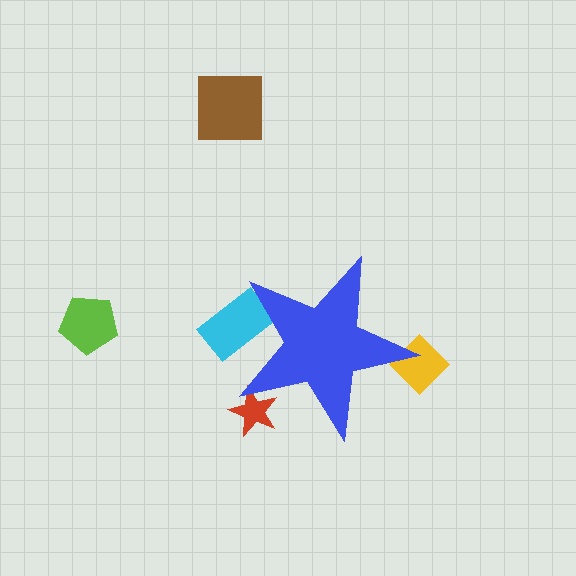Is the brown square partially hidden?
No, the brown square is fully visible.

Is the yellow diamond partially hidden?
Yes, the yellow diamond is partially hidden behind the blue star.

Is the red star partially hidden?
Yes, the red star is partially hidden behind the blue star.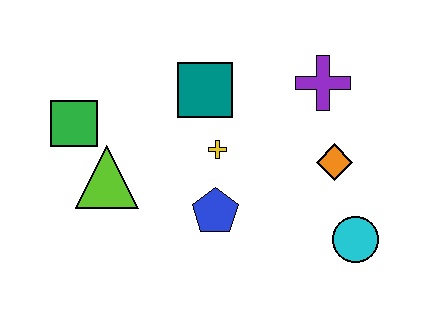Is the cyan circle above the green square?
No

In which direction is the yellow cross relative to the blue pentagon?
The yellow cross is above the blue pentagon.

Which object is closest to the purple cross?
The orange diamond is closest to the purple cross.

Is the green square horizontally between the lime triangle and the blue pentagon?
No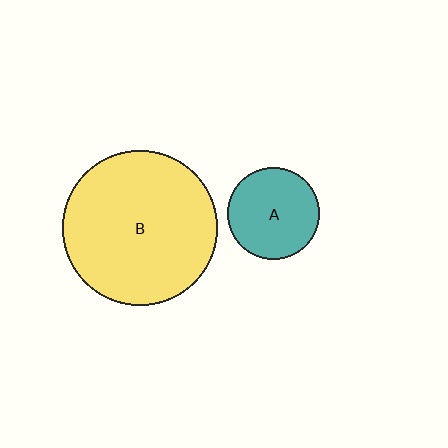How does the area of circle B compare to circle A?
Approximately 2.8 times.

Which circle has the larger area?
Circle B (yellow).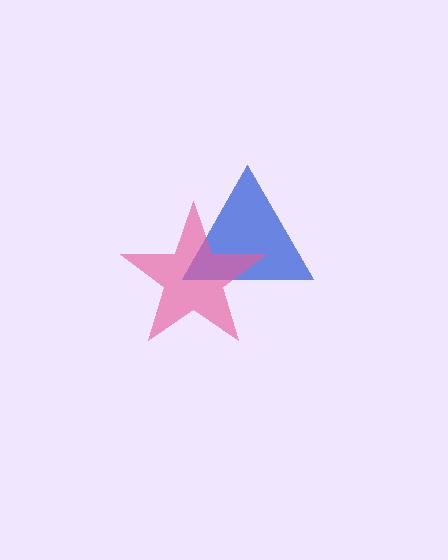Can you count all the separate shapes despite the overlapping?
Yes, there are 2 separate shapes.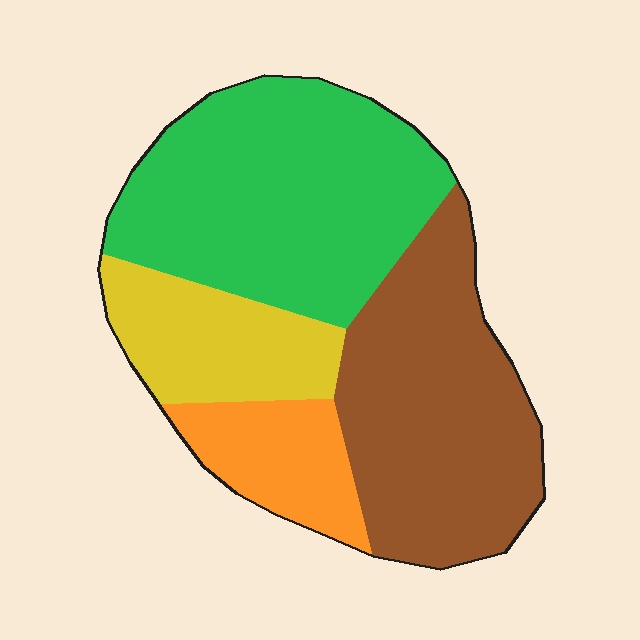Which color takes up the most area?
Green, at roughly 40%.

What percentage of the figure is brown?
Brown takes up between a quarter and a half of the figure.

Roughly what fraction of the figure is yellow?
Yellow covers roughly 15% of the figure.